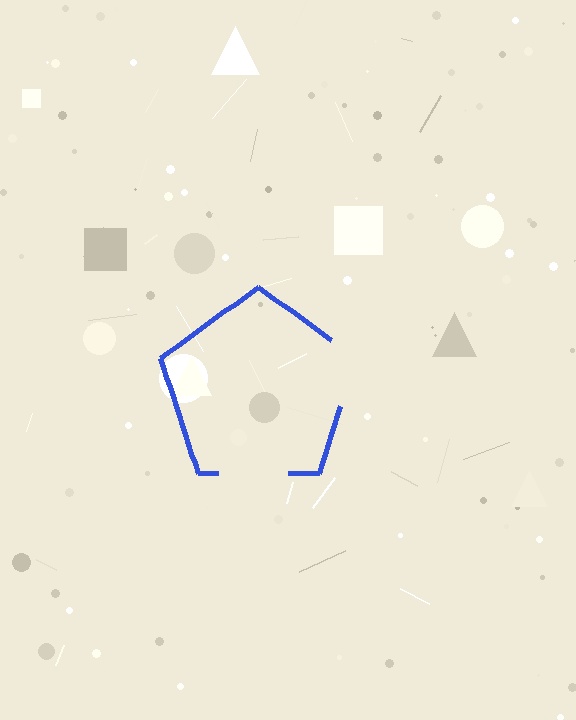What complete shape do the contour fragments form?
The contour fragments form a pentagon.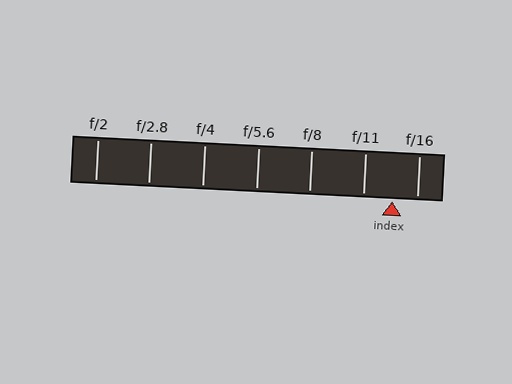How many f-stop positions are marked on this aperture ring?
There are 7 f-stop positions marked.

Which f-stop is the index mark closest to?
The index mark is closest to f/16.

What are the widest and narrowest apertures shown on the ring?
The widest aperture shown is f/2 and the narrowest is f/16.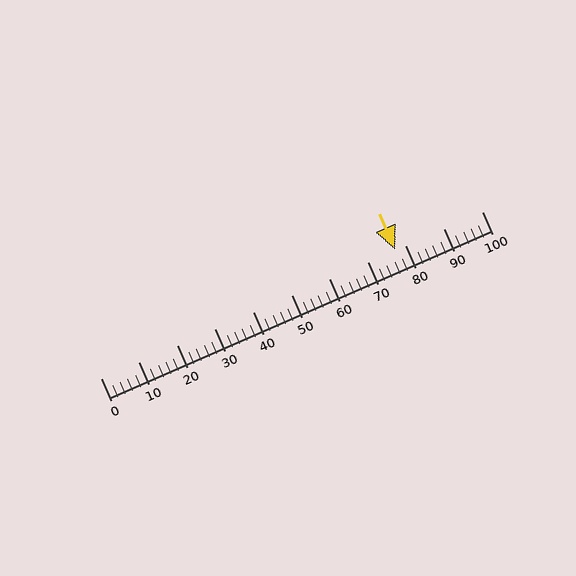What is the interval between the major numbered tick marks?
The major tick marks are spaced 10 units apart.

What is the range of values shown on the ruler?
The ruler shows values from 0 to 100.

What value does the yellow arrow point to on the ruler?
The yellow arrow points to approximately 77.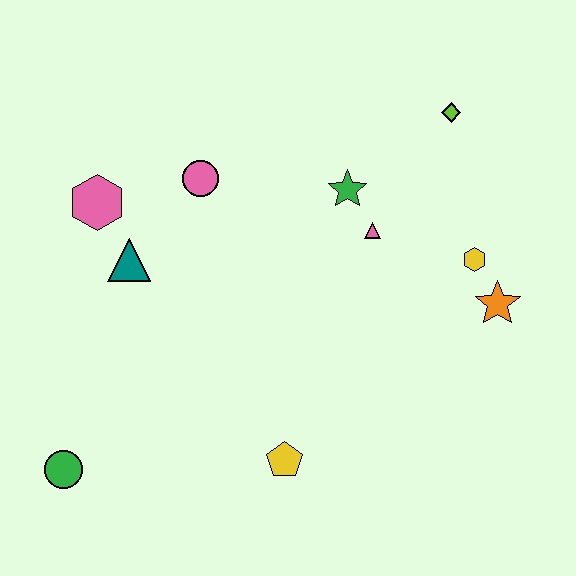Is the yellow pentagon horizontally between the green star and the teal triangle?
Yes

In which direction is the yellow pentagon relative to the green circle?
The yellow pentagon is to the right of the green circle.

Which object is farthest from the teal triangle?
The orange star is farthest from the teal triangle.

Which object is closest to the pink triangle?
The green star is closest to the pink triangle.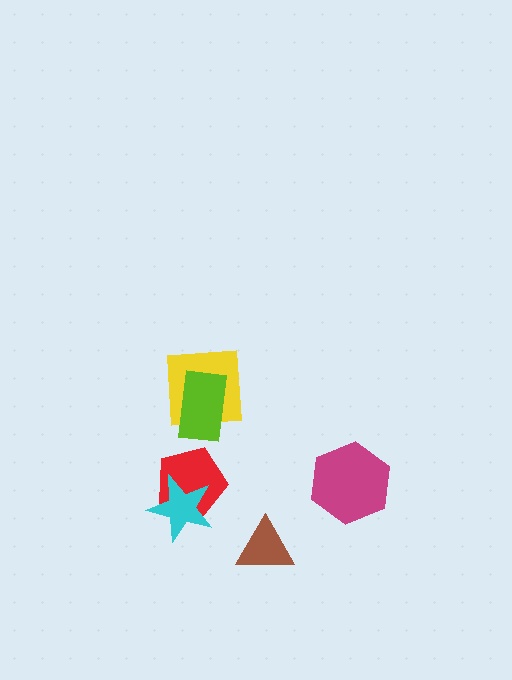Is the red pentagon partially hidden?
Yes, it is partially covered by another shape.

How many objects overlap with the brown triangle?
0 objects overlap with the brown triangle.